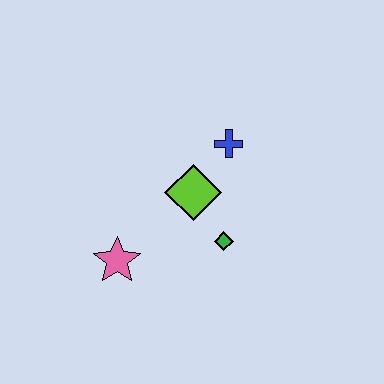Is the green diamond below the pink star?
No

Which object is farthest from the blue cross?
The pink star is farthest from the blue cross.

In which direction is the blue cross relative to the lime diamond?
The blue cross is above the lime diamond.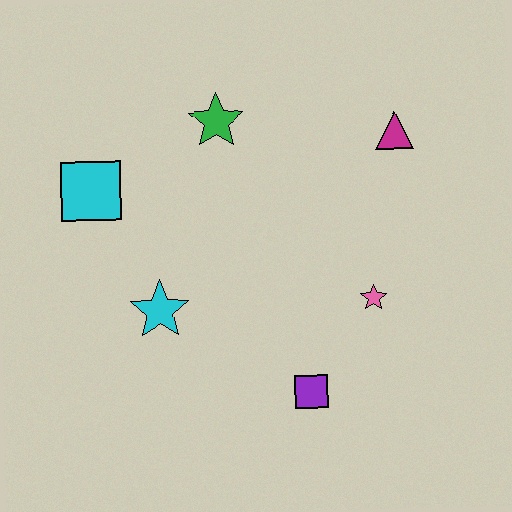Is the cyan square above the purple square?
Yes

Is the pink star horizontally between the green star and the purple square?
No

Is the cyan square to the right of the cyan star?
No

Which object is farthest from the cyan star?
The magenta triangle is farthest from the cyan star.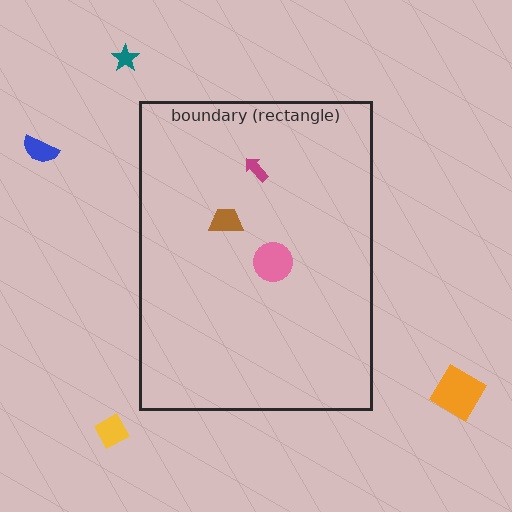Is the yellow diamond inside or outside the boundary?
Outside.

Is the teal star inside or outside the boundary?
Outside.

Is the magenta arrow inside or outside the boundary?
Inside.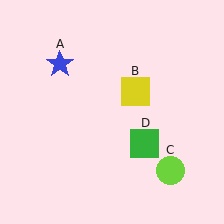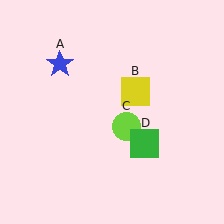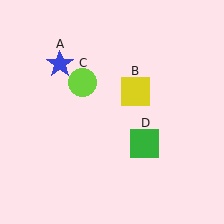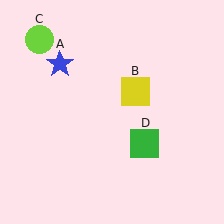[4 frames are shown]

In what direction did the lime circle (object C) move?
The lime circle (object C) moved up and to the left.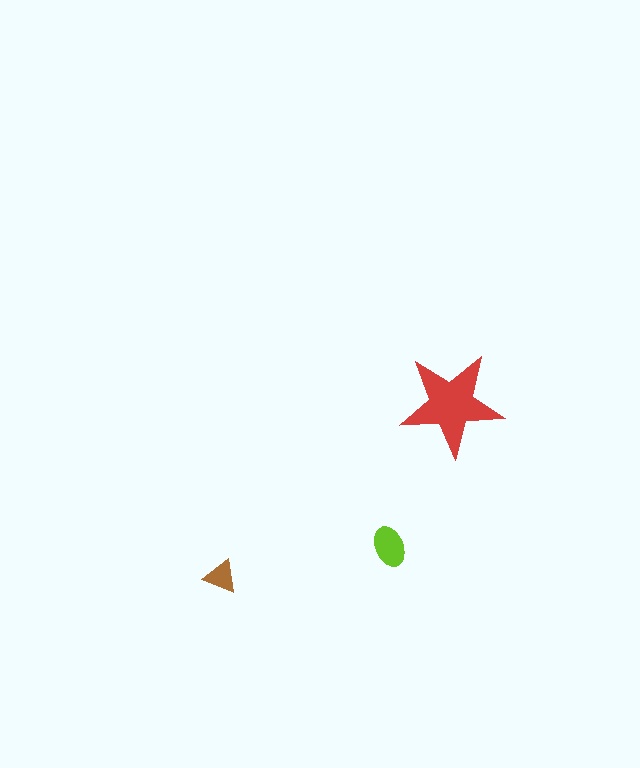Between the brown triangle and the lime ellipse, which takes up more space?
The lime ellipse.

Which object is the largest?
The red star.